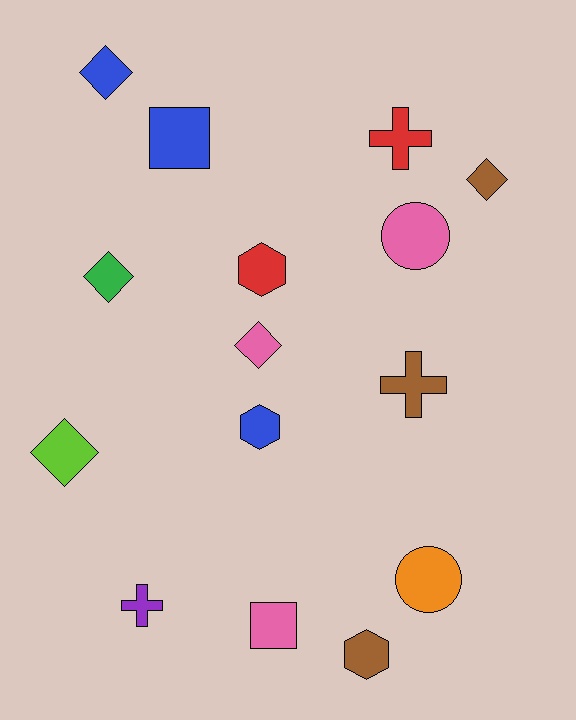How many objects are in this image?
There are 15 objects.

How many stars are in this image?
There are no stars.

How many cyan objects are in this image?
There are no cyan objects.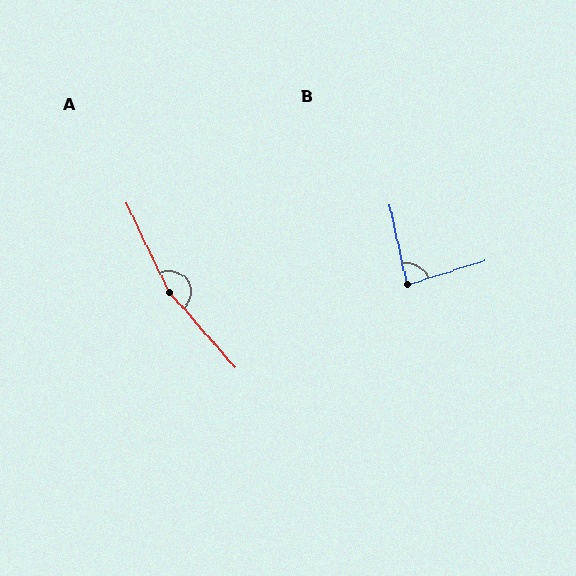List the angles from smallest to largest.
B (85°), A (164°).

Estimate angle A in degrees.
Approximately 164 degrees.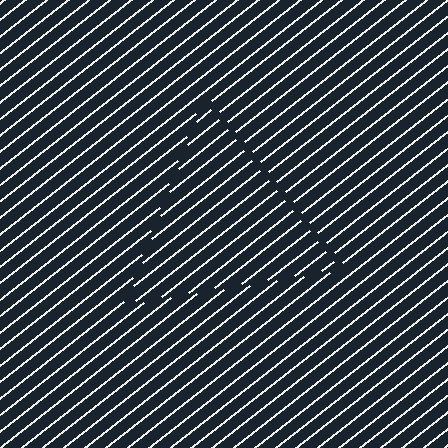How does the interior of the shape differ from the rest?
The interior of the shape contains the same grating, shifted by half a period — the contour is defined by the phase discontinuity where line-ends from the inner and outer gratings abut.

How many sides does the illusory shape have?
3 sides — the line-ends trace a triangle.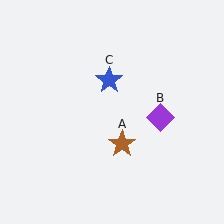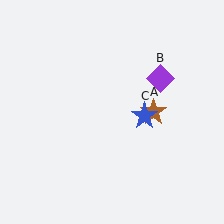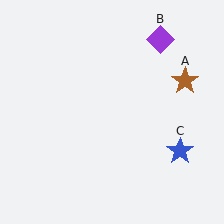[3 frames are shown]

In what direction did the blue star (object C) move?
The blue star (object C) moved down and to the right.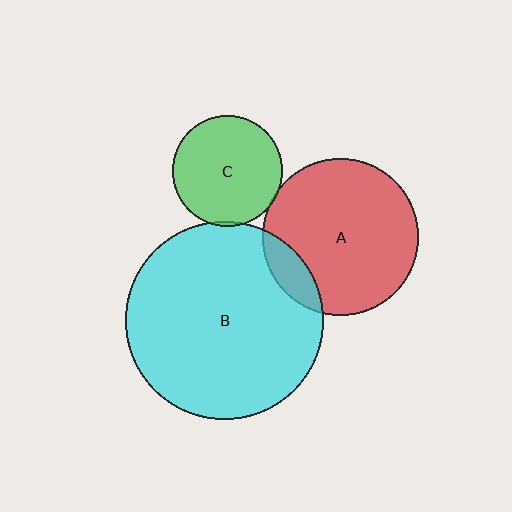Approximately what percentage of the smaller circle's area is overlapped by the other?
Approximately 5%.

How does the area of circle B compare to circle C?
Approximately 3.2 times.